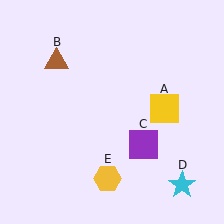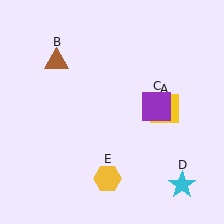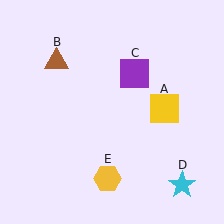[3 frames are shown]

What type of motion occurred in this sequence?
The purple square (object C) rotated counterclockwise around the center of the scene.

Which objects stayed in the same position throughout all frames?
Yellow square (object A) and brown triangle (object B) and cyan star (object D) and yellow hexagon (object E) remained stationary.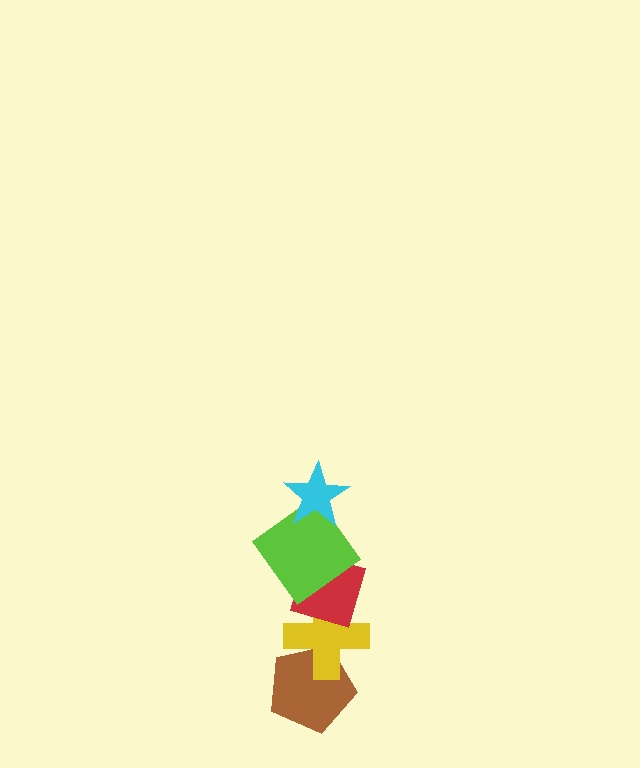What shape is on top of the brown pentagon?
The yellow cross is on top of the brown pentagon.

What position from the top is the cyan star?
The cyan star is 1st from the top.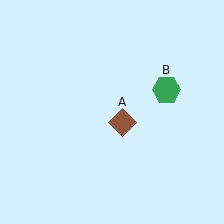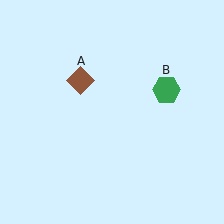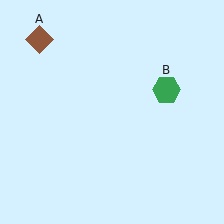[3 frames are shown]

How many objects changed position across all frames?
1 object changed position: brown diamond (object A).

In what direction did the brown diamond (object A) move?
The brown diamond (object A) moved up and to the left.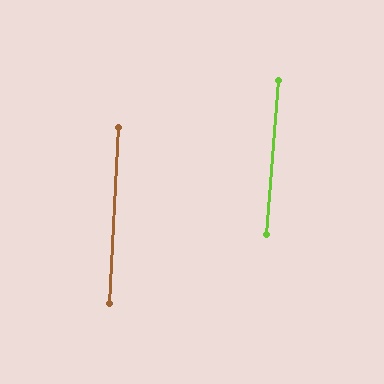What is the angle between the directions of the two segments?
Approximately 1 degree.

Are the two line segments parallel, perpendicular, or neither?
Parallel — their directions differ by only 1.5°.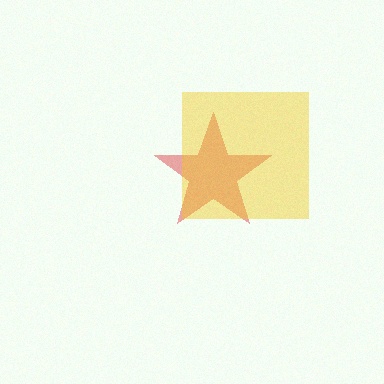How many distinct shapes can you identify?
There are 2 distinct shapes: a red star, a yellow square.